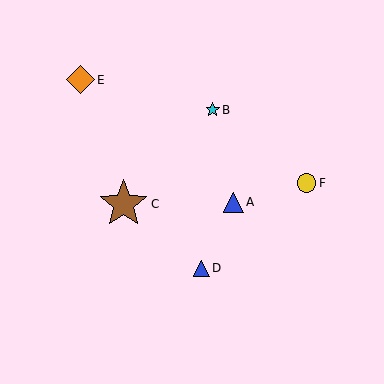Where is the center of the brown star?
The center of the brown star is at (123, 204).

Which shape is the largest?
The brown star (labeled C) is the largest.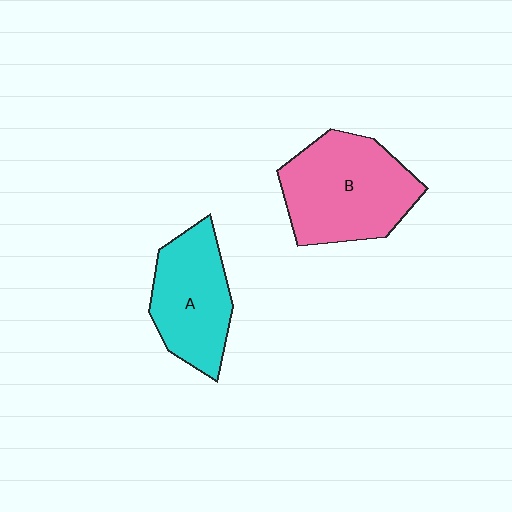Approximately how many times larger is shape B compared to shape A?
Approximately 1.3 times.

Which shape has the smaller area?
Shape A (cyan).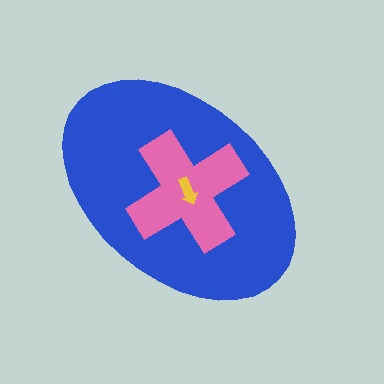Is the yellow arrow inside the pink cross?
Yes.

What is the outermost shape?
The blue ellipse.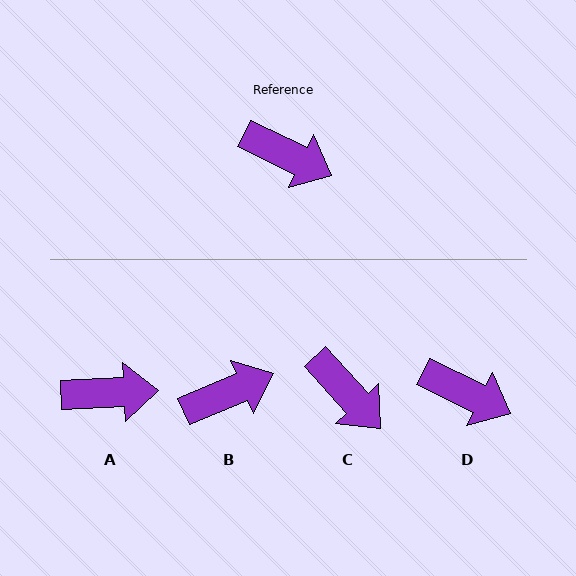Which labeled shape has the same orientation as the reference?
D.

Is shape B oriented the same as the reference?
No, it is off by about 49 degrees.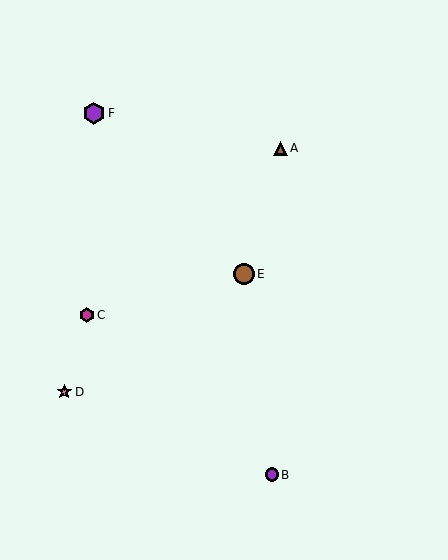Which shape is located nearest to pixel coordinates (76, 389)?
The pink star (labeled D) at (64, 392) is nearest to that location.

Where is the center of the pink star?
The center of the pink star is at (64, 392).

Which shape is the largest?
The purple hexagon (labeled F) is the largest.